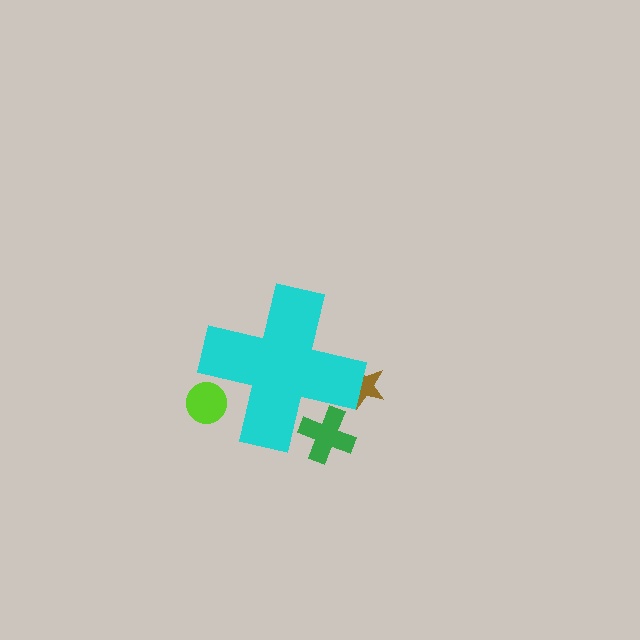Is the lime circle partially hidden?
Yes, the lime circle is partially hidden behind the cyan cross.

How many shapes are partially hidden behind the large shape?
3 shapes are partially hidden.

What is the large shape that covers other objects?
A cyan cross.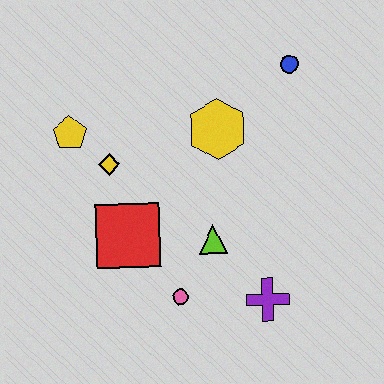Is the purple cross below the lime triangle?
Yes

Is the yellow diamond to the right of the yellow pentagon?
Yes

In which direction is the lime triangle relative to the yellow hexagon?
The lime triangle is below the yellow hexagon.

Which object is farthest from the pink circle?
The blue circle is farthest from the pink circle.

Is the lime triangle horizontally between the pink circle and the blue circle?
Yes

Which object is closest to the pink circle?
The lime triangle is closest to the pink circle.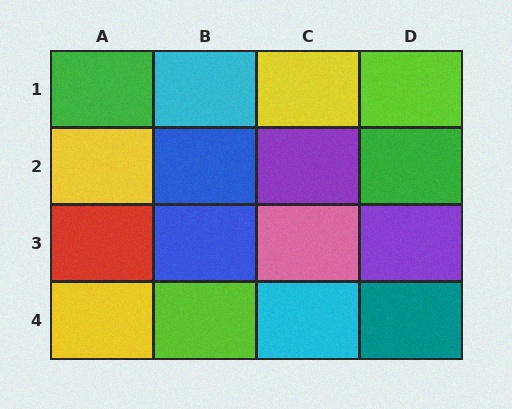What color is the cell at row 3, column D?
Purple.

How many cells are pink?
1 cell is pink.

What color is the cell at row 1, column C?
Yellow.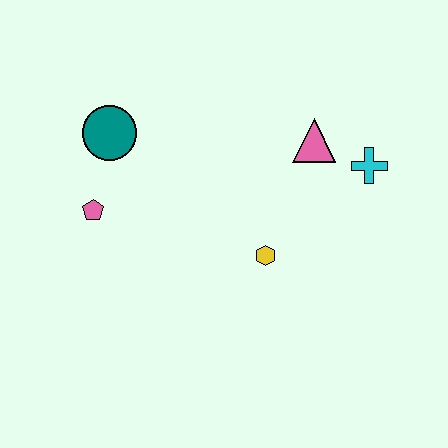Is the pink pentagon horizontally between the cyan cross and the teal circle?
No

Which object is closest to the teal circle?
The pink pentagon is closest to the teal circle.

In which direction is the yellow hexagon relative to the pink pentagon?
The yellow hexagon is to the right of the pink pentagon.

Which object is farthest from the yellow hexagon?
The teal circle is farthest from the yellow hexagon.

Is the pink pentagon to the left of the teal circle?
Yes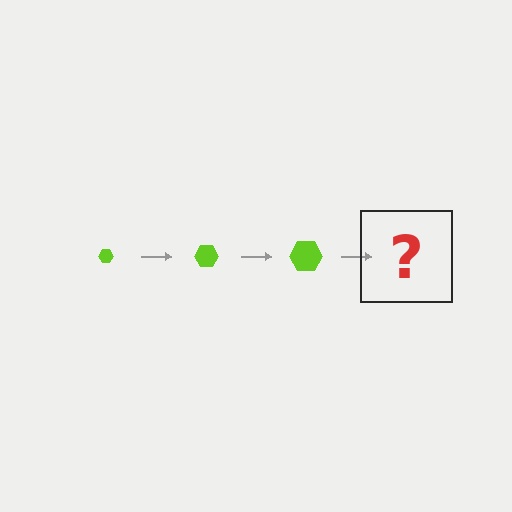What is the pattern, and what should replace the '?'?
The pattern is that the hexagon gets progressively larger each step. The '?' should be a lime hexagon, larger than the previous one.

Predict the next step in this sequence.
The next step is a lime hexagon, larger than the previous one.